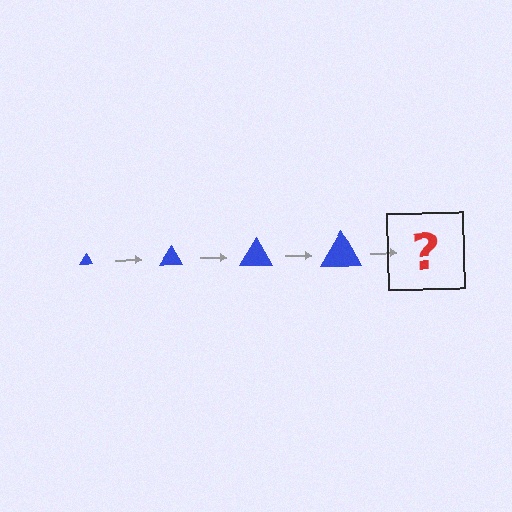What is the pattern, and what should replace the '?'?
The pattern is that the triangle gets progressively larger each step. The '?' should be a blue triangle, larger than the previous one.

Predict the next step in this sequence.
The next step is a blue triangle, larger than the previous one.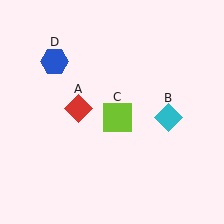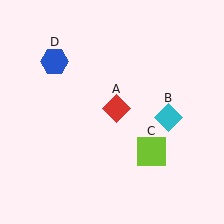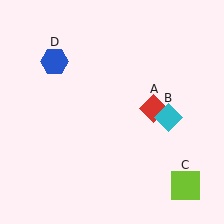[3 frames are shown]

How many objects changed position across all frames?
2 objects changed position: red diamond (object A), lime square (object C).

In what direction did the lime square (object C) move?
The lime square (object C) moved down and to the right.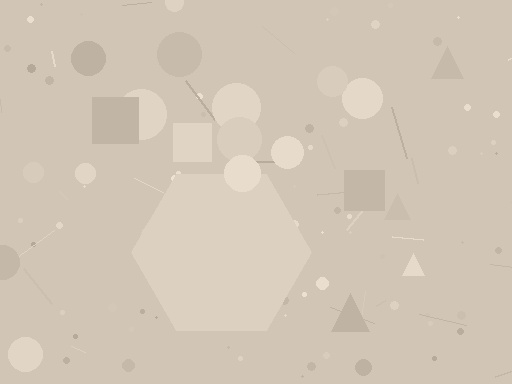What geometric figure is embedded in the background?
A hexagon is embedded in the background.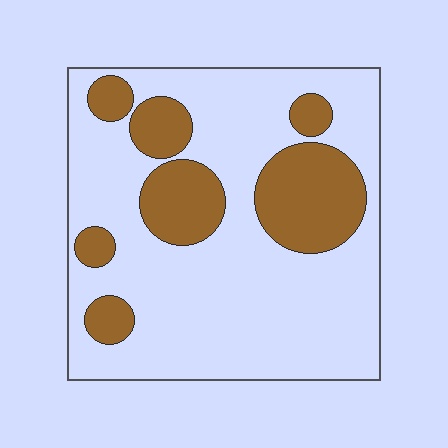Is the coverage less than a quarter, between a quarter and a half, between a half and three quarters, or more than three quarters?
Between a quarter and a half.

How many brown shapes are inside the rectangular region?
7.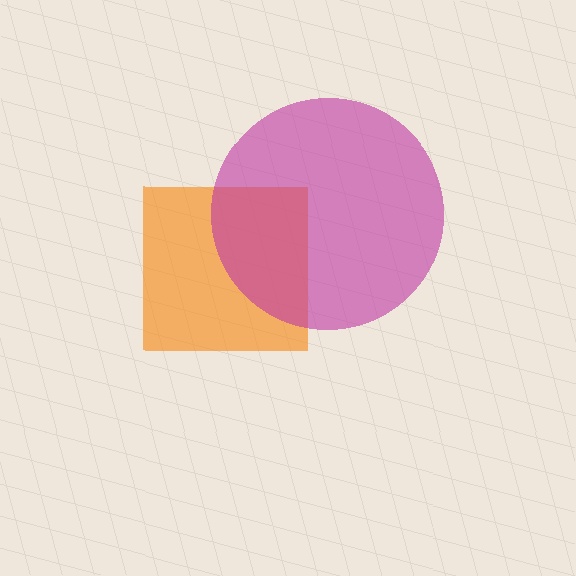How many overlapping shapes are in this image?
There are 2 overlapping shapes in the image.